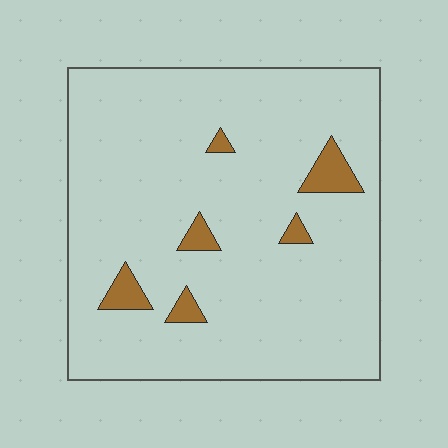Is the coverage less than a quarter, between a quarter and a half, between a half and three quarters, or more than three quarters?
Less than a quarter.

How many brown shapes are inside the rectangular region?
6.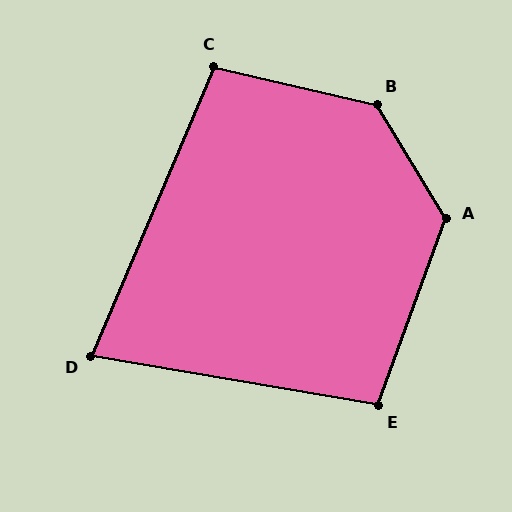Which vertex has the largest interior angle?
B, at approximately 134 degrees.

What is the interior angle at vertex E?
Approximately 100 degrees (obtuse).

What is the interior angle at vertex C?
Approximately 100 degrees (obtuse).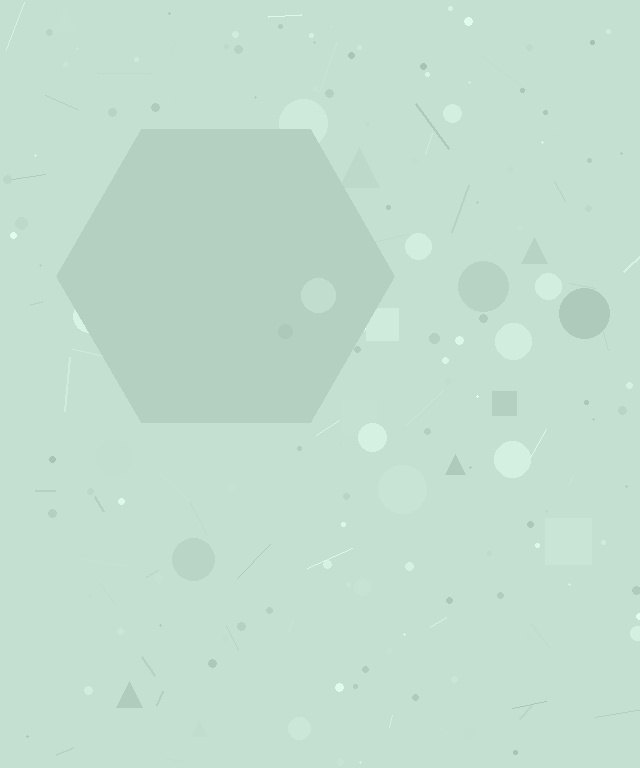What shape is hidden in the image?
A hexagon is hidden in the image.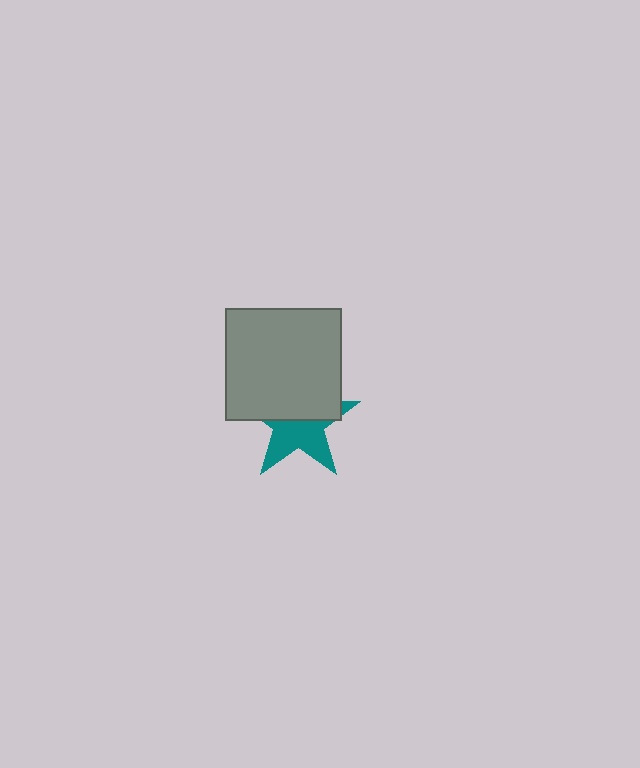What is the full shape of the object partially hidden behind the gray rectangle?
The partially hidden object is a teal star.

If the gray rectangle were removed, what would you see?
You would see the complete teal star.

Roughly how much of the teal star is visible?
About half of it is visible (roughly 49%).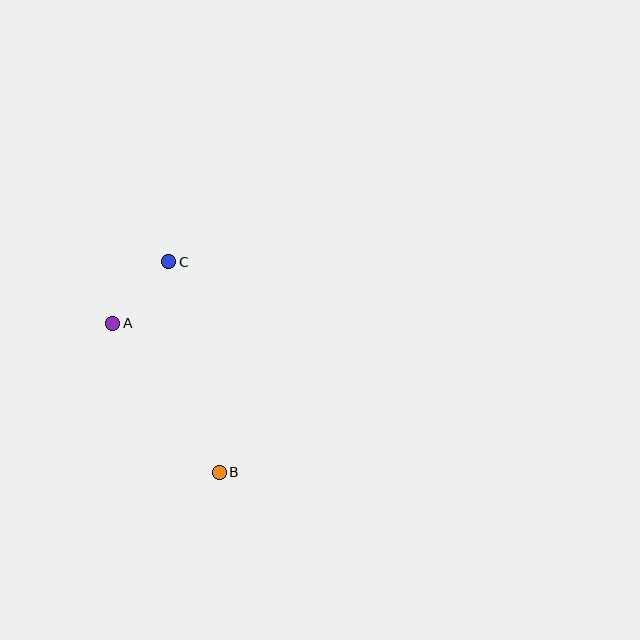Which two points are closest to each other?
Points A and C are closest to each other.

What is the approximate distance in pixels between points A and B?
The distance between A and B is approximately 183 pixels.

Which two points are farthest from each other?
Points B and C are farthest from each other.